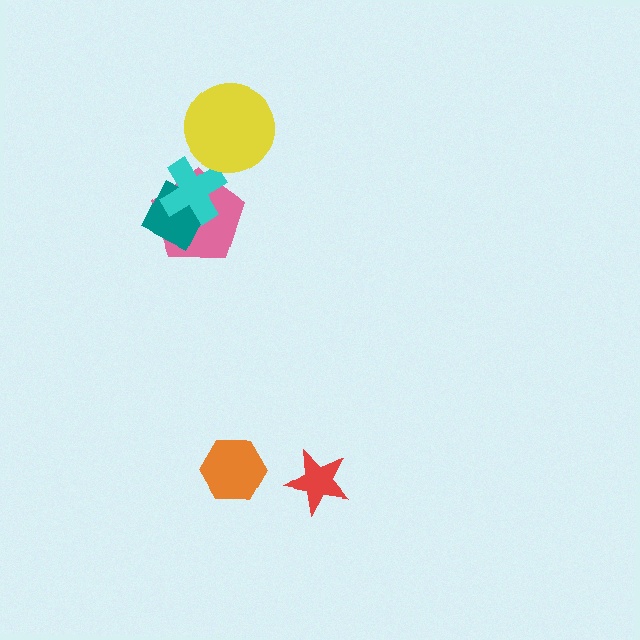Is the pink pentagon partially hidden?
Yes, it is partially covered by another shape.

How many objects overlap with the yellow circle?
0 objects overlap with the yellow circle.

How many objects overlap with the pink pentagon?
2 objects overlap with the pink pentagon.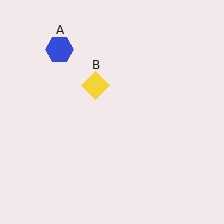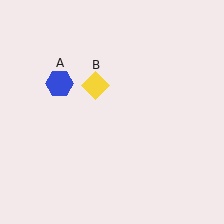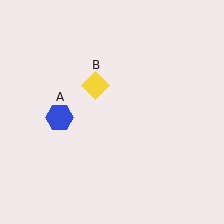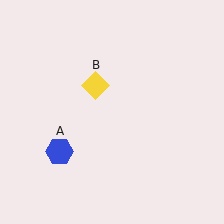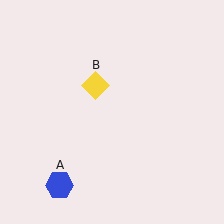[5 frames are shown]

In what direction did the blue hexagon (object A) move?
The blue hexagon (object A) moved down.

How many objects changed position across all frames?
1 object changed position: blue hexagon (object A).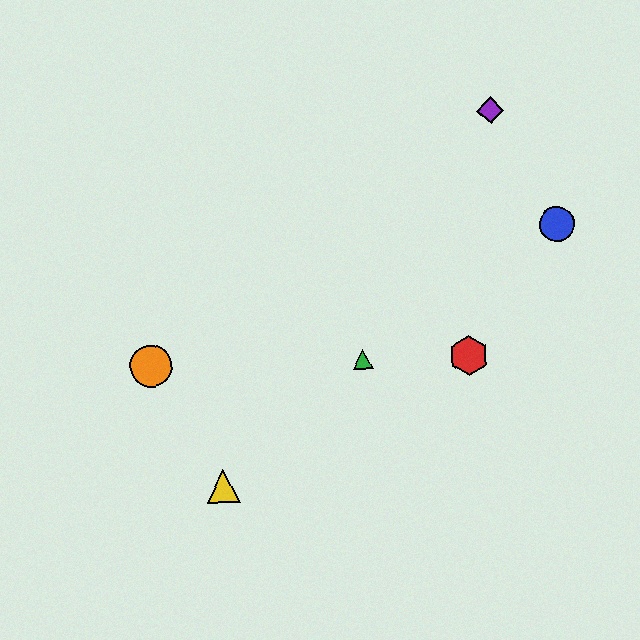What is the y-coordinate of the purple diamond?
The purple diamond is at y≈110.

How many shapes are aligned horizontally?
3 shapes (the red hexagon, the green triangle, the orange circle) are aligned horizontally.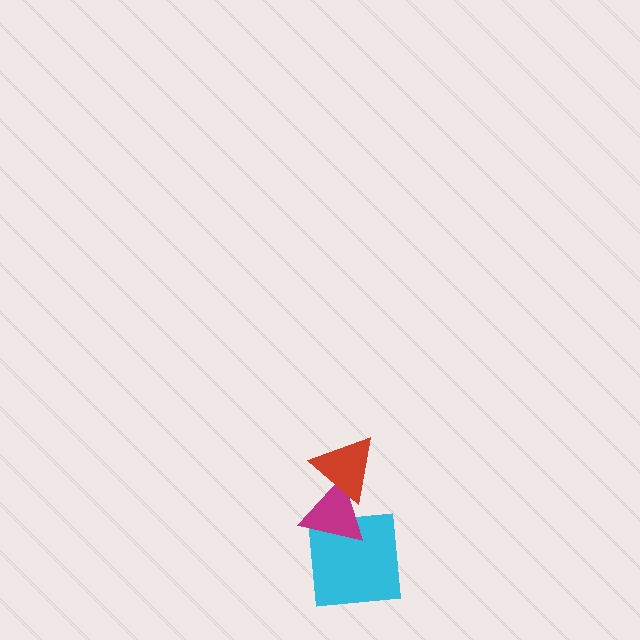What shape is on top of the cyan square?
The magenta triangle is on top of the cyan square.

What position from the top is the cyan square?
The cyan square is 3rd from the top.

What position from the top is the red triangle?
The red triangle is 1st from the top.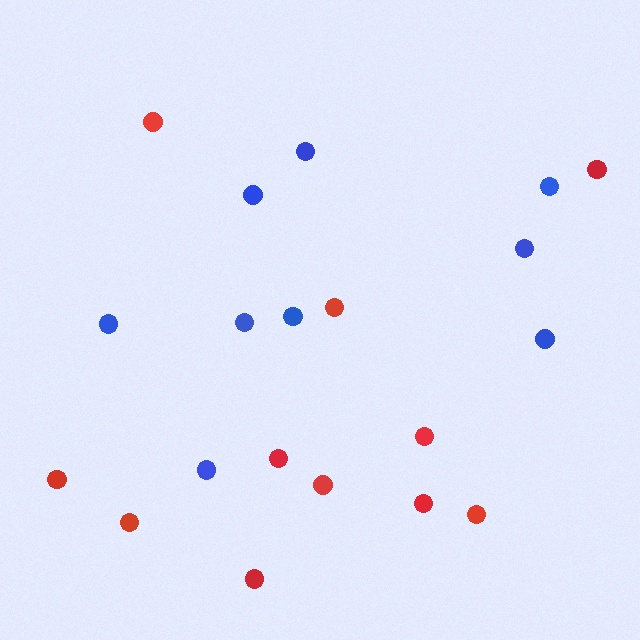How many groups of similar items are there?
There are 2 groups: one group of blue circles (9) and one group of red circles (11).